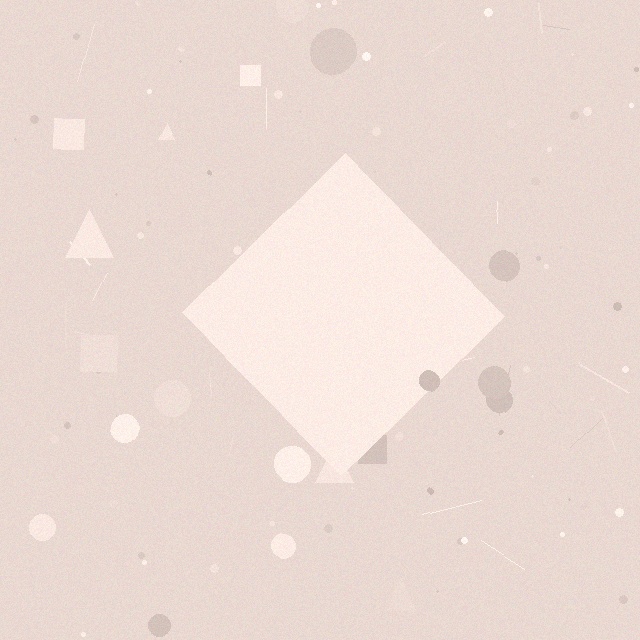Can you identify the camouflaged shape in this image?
The camouflaged shape is a diamond.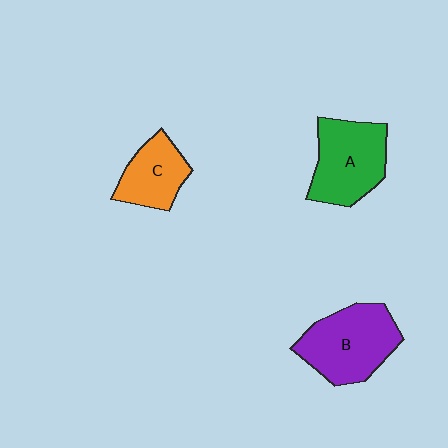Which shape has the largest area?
Shape B (purple).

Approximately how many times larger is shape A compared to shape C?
Approximately 1.4 times.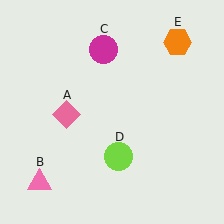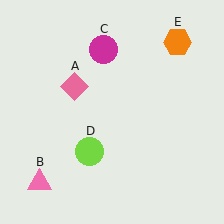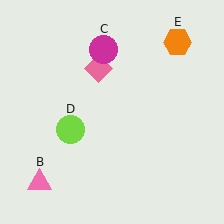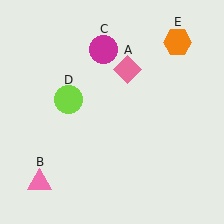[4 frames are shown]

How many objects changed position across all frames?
2 objects changed position: pink diamond (object A), lime circle (object D).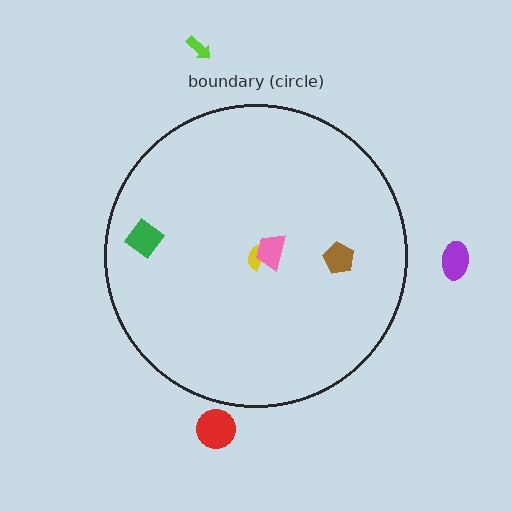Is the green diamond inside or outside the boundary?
Inside.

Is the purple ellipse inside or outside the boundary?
Outside.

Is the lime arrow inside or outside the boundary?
Outside.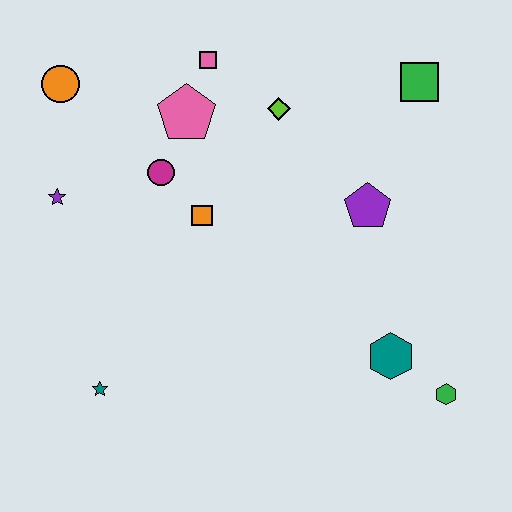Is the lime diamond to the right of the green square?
No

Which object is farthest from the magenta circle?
The green hexagon is farthest from the magenta circle.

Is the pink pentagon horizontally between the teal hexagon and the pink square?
No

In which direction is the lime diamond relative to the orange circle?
The lime diamond is to the right of the orange circle.